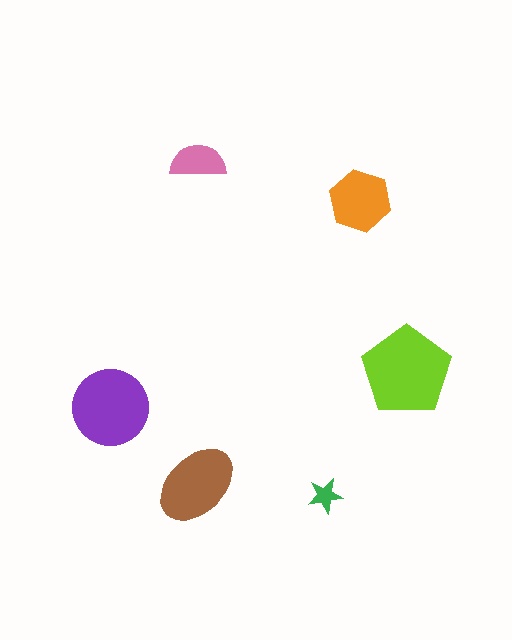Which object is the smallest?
The green star.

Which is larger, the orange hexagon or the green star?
The orange hexagon.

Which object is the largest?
The lime pentagon.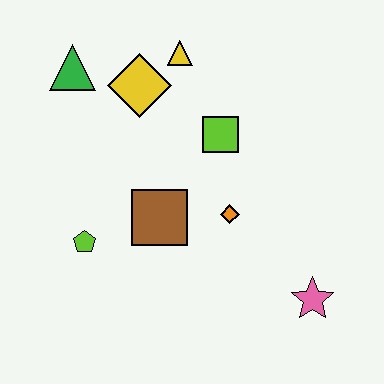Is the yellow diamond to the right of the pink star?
No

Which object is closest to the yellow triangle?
The yellow diamond is closest to the yellow triangle.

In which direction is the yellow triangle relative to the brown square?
The yellow triangle is above the brown square.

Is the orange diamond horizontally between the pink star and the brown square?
Yes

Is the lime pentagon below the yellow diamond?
Yes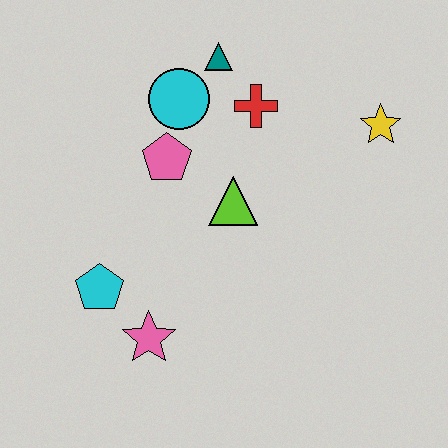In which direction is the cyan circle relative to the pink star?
The cyan circle is above the pink star.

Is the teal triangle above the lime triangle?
Yes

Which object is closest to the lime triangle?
The pink pentagon is closest to the lime triangle.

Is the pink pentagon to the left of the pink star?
No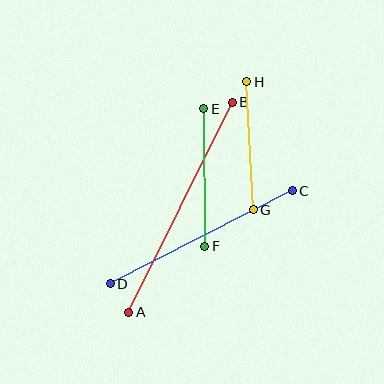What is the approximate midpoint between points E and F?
The midpoint is at approximately (204, 178) pixels.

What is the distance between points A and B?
The distance is approximately 234 pixels.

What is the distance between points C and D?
The distance is approximately 205 pixels.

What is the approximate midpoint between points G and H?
The midpoint is at approximately (250, 146) pixels.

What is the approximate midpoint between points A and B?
The midpoint is at approximately (181, 207) pixels.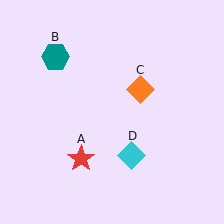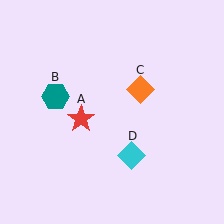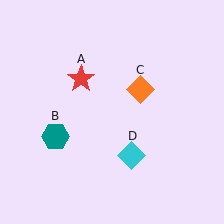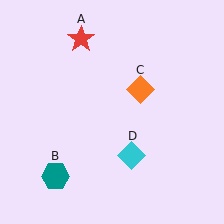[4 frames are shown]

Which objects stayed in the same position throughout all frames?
Orange diamond (object C) and cyan diamond (object D) remained stationary.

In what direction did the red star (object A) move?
The red star (object A) moved up.